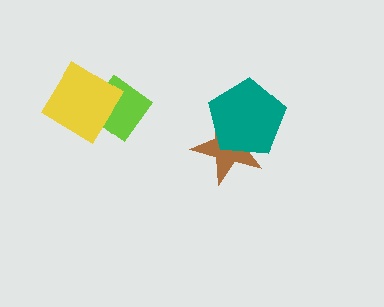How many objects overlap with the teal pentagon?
1 object overlaps with the teal pentagon.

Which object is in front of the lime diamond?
The yellow diamond is in front of the lime diamond.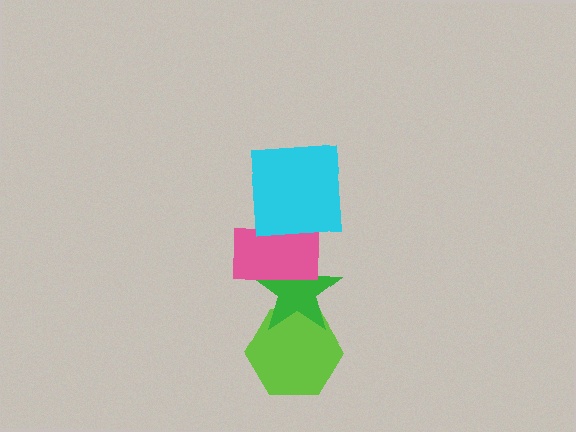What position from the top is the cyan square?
The cyan square is 1st from the top.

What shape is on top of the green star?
The pink rectangle is on top of the green star.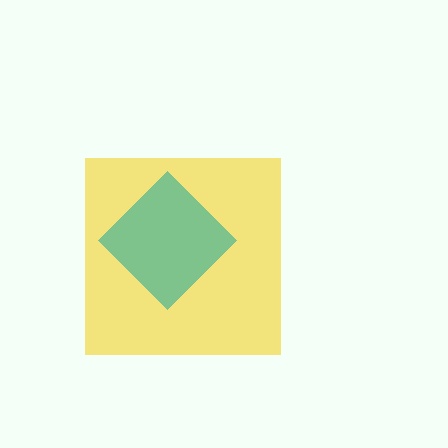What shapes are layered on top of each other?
The layered shapes are: a yellow square, a teal diamond.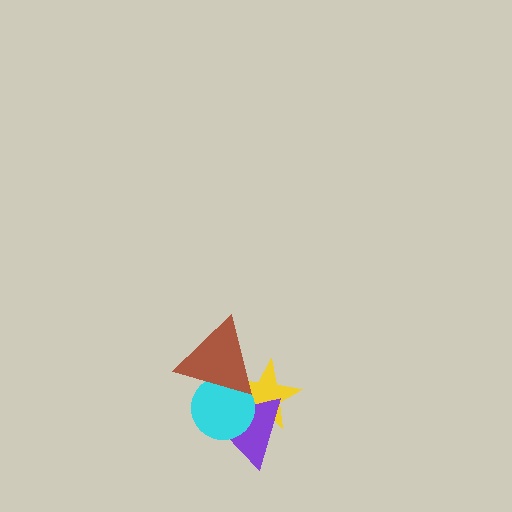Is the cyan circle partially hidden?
Yes, it is partially covered by another shape.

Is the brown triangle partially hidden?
No, no other shape covers it.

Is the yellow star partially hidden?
Yes, it is partially covered by another shape.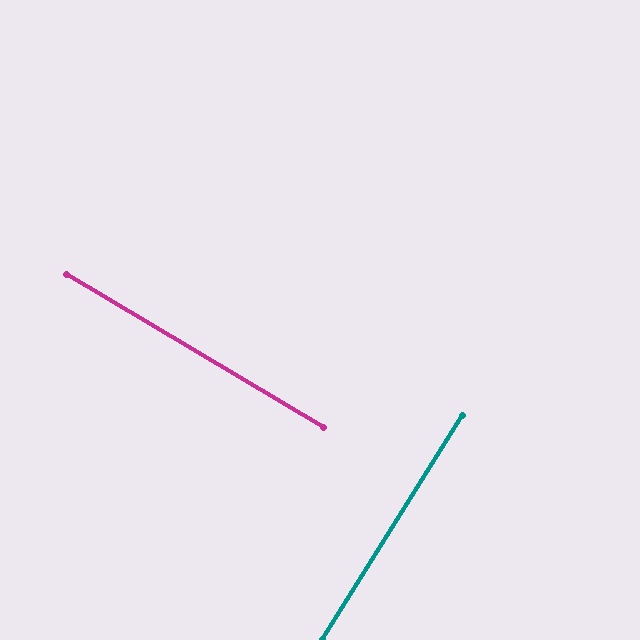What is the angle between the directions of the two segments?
Approximately 89 degrees.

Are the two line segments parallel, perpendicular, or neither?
Perpendicular — they meet at approximately 89°.